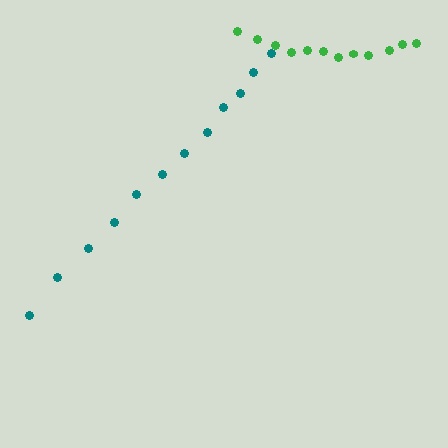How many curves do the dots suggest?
There are 2 distinct paths.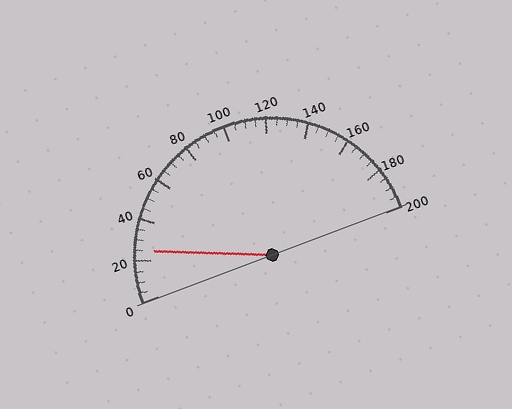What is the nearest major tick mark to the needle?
The nearest major tick mark is 20.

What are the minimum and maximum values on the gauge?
The gauge ranges from 0 to 200.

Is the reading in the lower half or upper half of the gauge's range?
The reading is in the lower half of the range (0 to 200).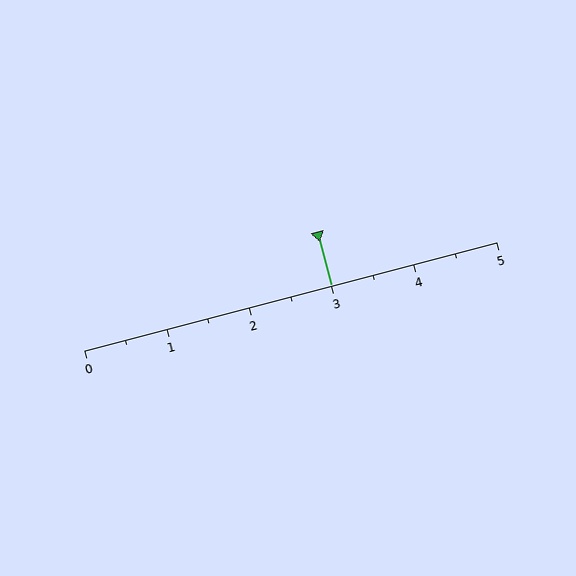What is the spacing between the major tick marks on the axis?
The major ticks are spaced 1 apart.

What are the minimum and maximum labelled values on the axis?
The axis runs from 0 to 5.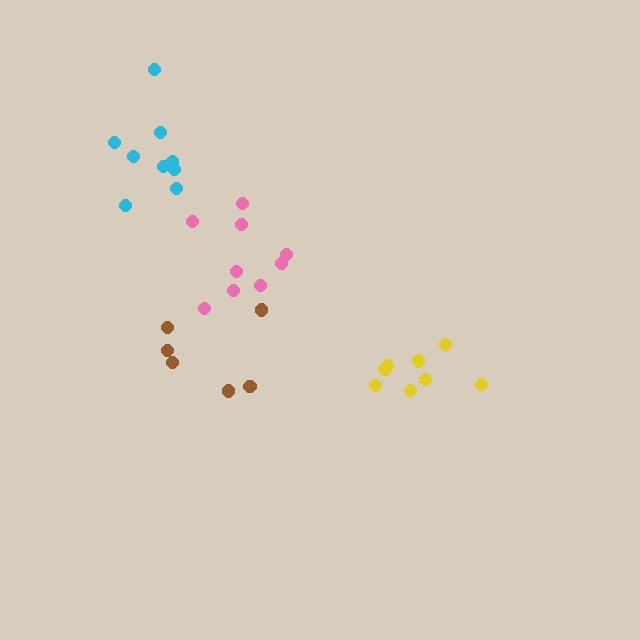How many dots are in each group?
Group 1: 9 dots, Group 2: 6 dots, Group 3: 8 dots, Group 4: 9 dots (32 total).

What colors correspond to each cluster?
The clusters are colored: pink, brown, yellow, cyan.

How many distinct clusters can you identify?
There are 4 distinct clusters.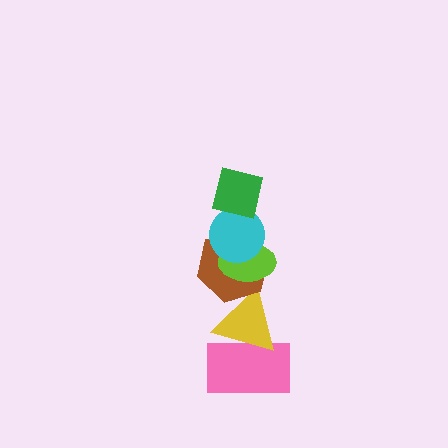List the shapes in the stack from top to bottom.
From top to bottom: the green square, the cyan circle, the lime ellipse, the brown hexagon, the yellow triangle, the pink rectangle.